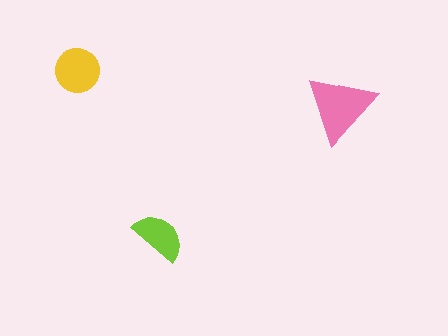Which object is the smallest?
The lime semicircle.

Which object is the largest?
The pink triangle.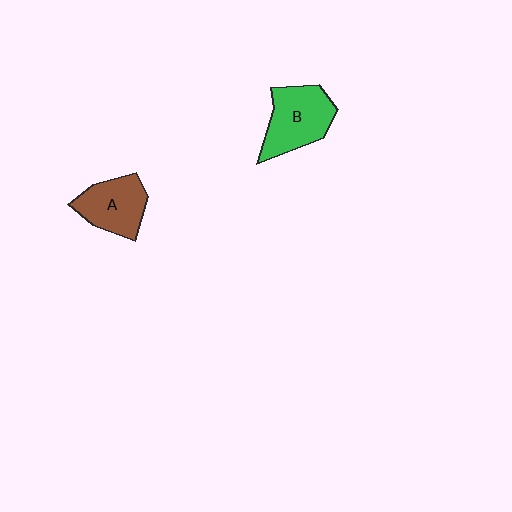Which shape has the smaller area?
Shape A (brown).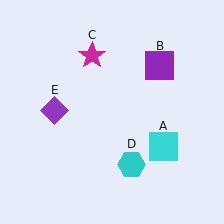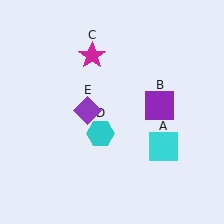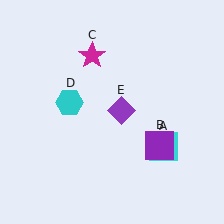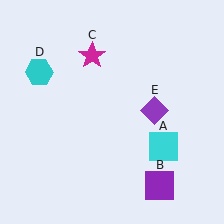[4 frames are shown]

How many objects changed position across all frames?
3 objects changed position: purple square (object B), cyan hexagon (object D), purple diamond (object E).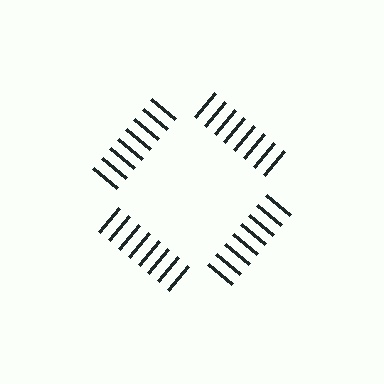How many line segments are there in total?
32 — 8 along each of the 4 edges.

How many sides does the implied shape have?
4 sides — the line-ends trace a square.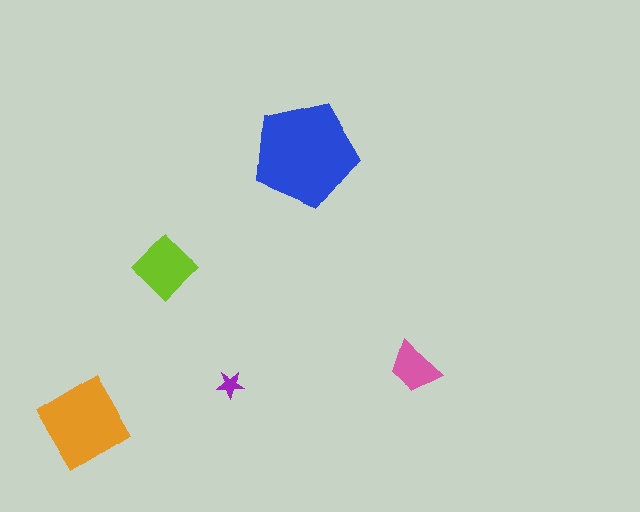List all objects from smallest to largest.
The purple star, the pink trapezoid, the lime diamond, the orange diamond, the blue pentagon.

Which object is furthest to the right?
The pink trapezoid is rightmost.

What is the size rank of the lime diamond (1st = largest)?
3rd.